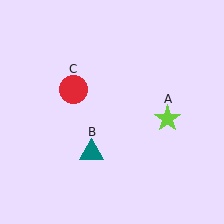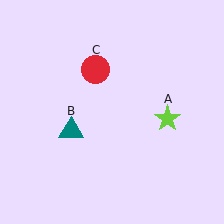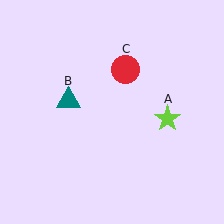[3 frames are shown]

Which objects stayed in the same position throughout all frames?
Lime star (object A) remained stationary.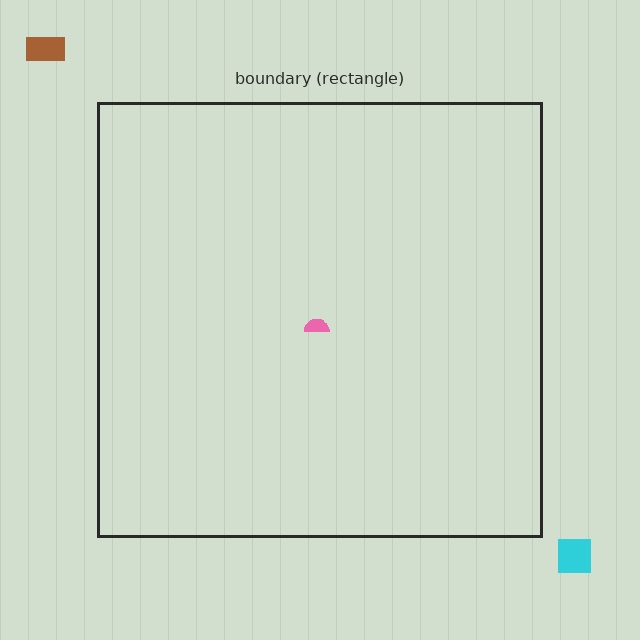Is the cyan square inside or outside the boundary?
Outside.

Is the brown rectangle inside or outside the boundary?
Outside.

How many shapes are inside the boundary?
1 inside, 2 outside.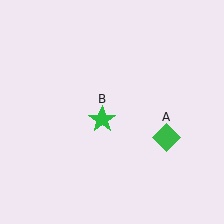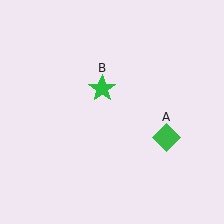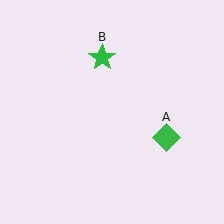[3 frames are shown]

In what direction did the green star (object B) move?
The green star (object B) moved up.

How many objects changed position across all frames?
1 object changed position: green star (object B).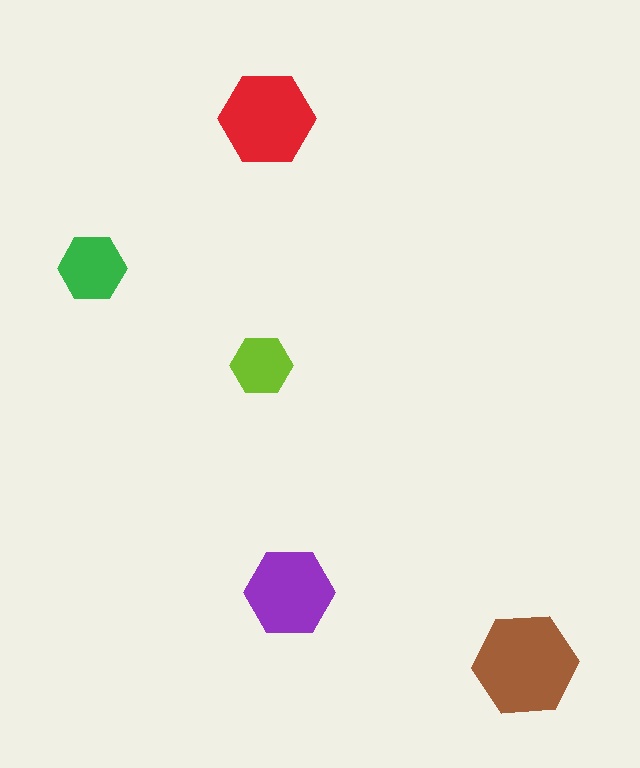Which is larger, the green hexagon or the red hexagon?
The red one.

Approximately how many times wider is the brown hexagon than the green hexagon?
About 1.5 times wider.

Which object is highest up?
The red hexagon is topmost.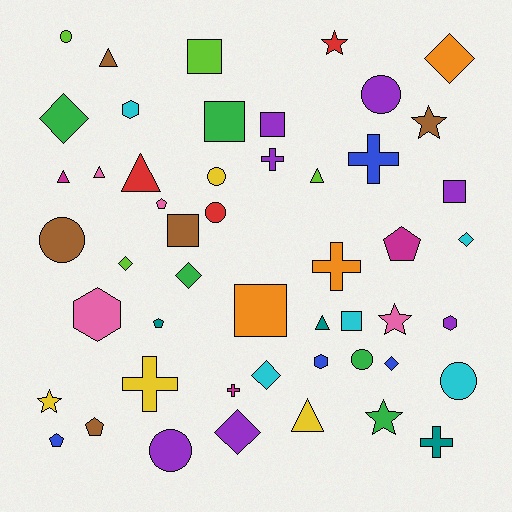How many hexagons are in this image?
There are 4 hexagons.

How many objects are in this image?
There are 50 objects.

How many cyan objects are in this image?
There are 5 cyan objects.